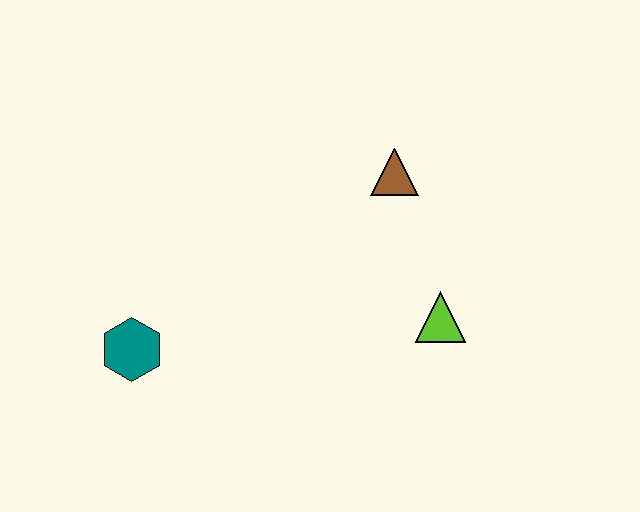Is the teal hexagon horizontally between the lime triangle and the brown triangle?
No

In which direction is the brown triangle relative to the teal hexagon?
The brown triangle is to the right of the teal hexagon.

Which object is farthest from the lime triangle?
The teal hexagon is farthest from the lime triangle.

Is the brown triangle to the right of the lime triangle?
No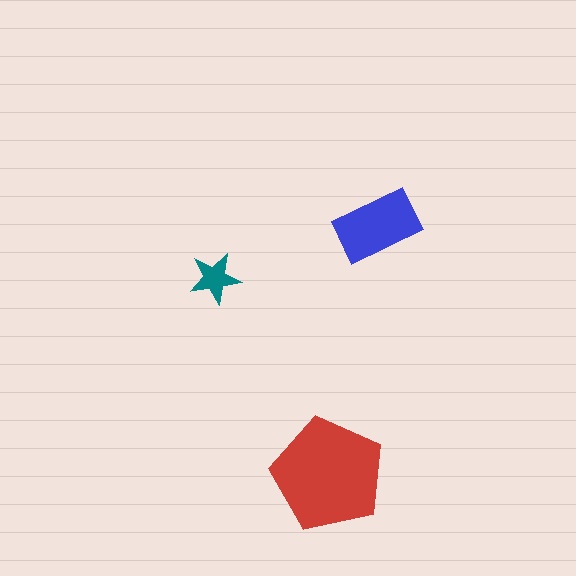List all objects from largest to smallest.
The red pentagon, the blue rectangle, the teal star.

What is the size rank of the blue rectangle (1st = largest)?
2nd.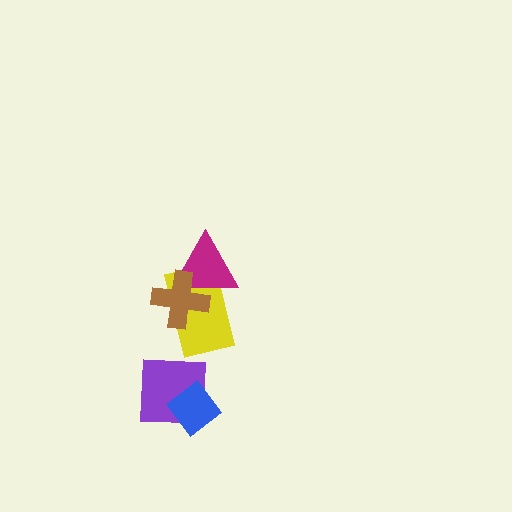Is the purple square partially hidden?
Yes, it is partially covered by another shape.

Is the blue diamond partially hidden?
No, no other shape covers it.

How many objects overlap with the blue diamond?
1 object overlaps with the blue diamond.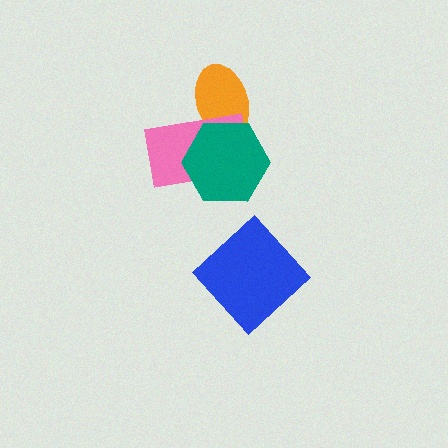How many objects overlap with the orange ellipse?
2 objects overlap with the orange ellipse.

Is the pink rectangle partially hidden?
Yes, it is partially covered by another shape.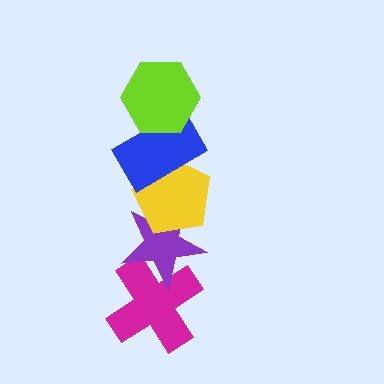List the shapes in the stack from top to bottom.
From top to bottom: the lime hexagon, the blue rectangle, the yellow pentagon, the purple star, the magenta cross.